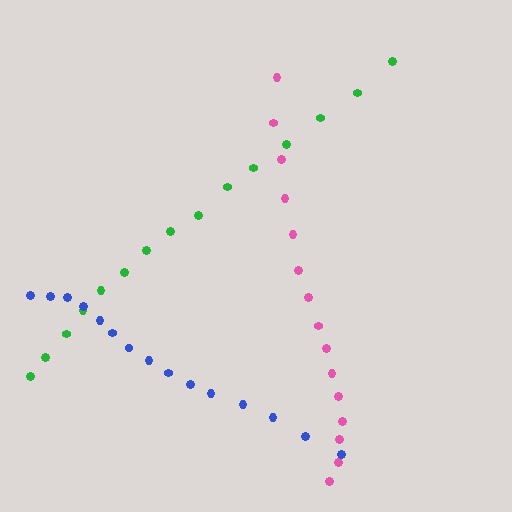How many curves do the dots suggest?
There are 3 distinct paths.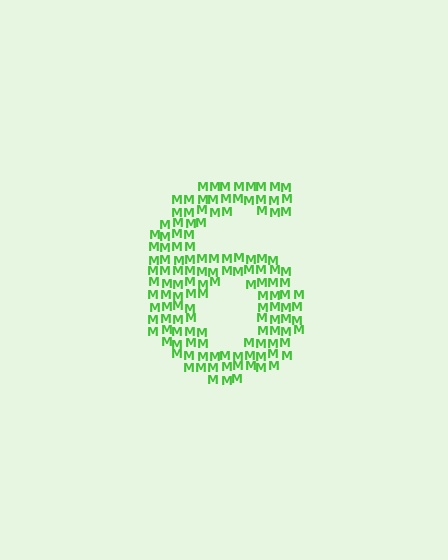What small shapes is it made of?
It is made of small letter M's.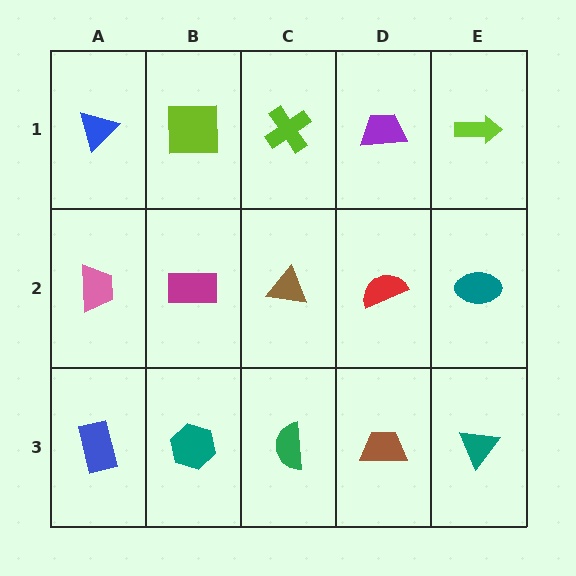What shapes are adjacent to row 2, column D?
A purple trapezoid (row 1, column D), a brown trapezoid (row 3, column D), a brown triangle (row 2, column C), a teal ellipse (row 2, column E).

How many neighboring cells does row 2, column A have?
3.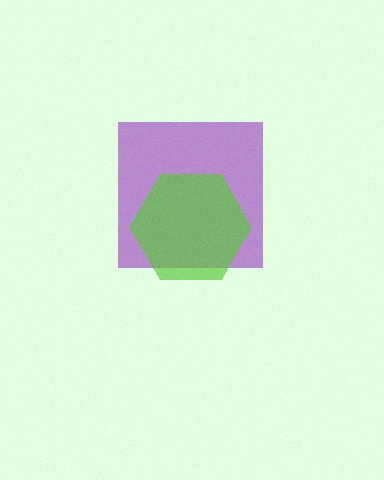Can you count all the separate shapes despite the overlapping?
Yes, there are 2 separate shapes.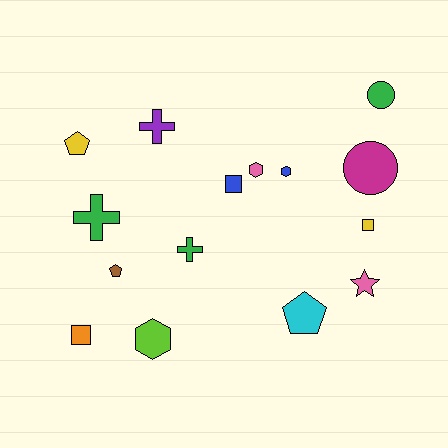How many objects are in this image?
There are 15 objects.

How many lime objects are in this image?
There is 1 lime object.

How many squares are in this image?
There are 3 squares.